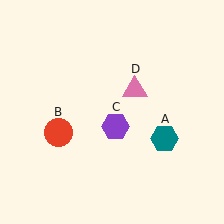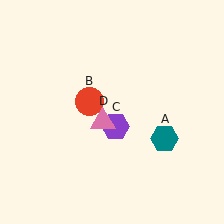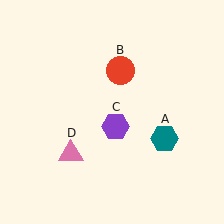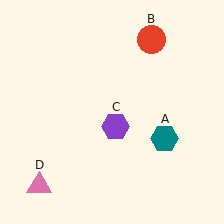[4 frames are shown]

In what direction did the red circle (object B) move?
The red circle (object B) moved up and to the right.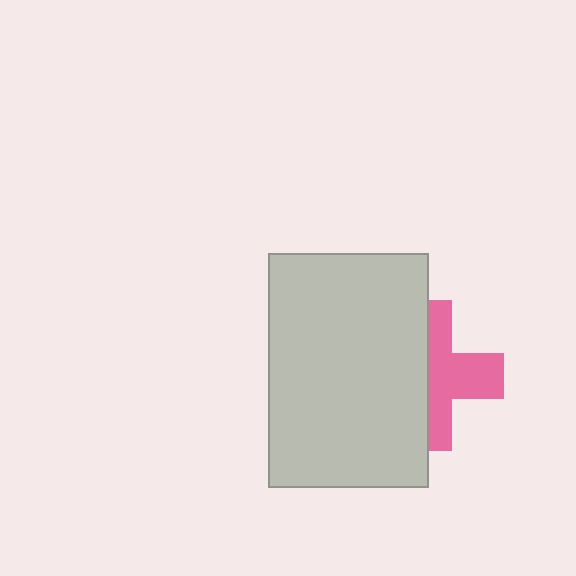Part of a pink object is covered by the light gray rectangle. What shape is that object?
It is a cross.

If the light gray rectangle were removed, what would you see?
You would see the complete pink cross.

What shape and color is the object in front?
The object in front is a light gray rectangle.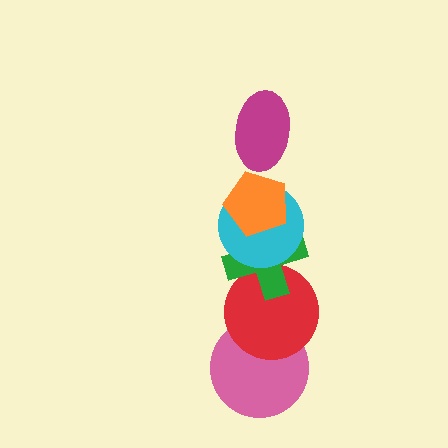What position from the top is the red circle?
The red circle is 5th from the top.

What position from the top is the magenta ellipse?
The magenta ellipse is 1st from the top.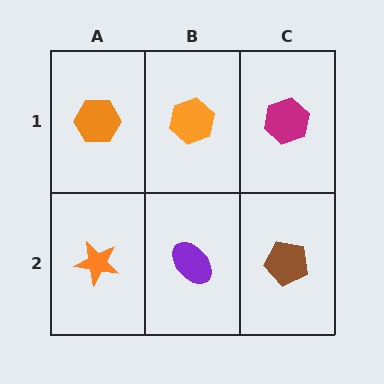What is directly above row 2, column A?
An orange hexagon.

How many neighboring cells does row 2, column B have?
3.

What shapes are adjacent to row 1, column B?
A purple ellipse (row 2, column B), an orange hexagon (row 1, column A), a magenta hexagon (row 1, column C).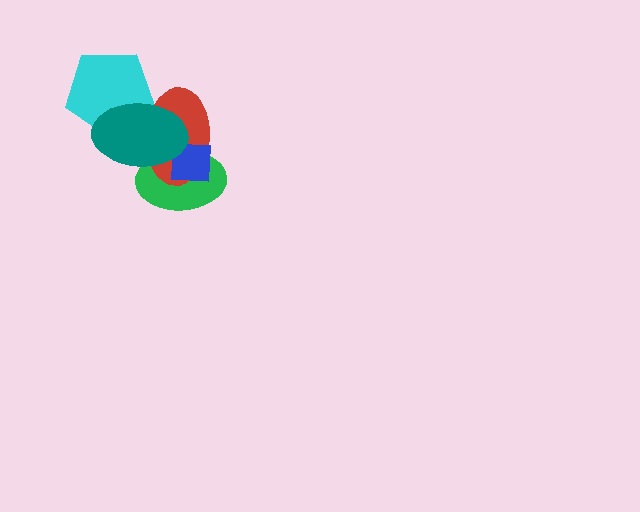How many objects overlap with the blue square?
3 objects overlap with the blue square.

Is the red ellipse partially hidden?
Yes, it is partially covered by another shape.